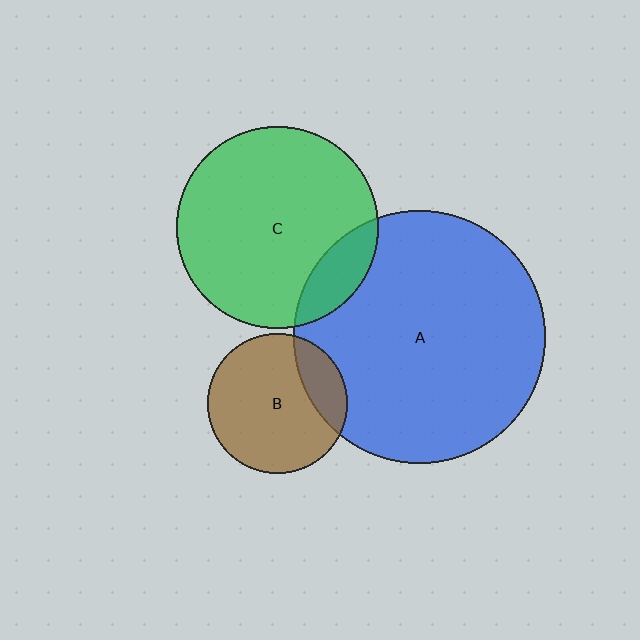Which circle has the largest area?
Circle A (blue).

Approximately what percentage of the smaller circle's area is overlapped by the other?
Approximately 20%.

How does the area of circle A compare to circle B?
Approximately 3.3 times.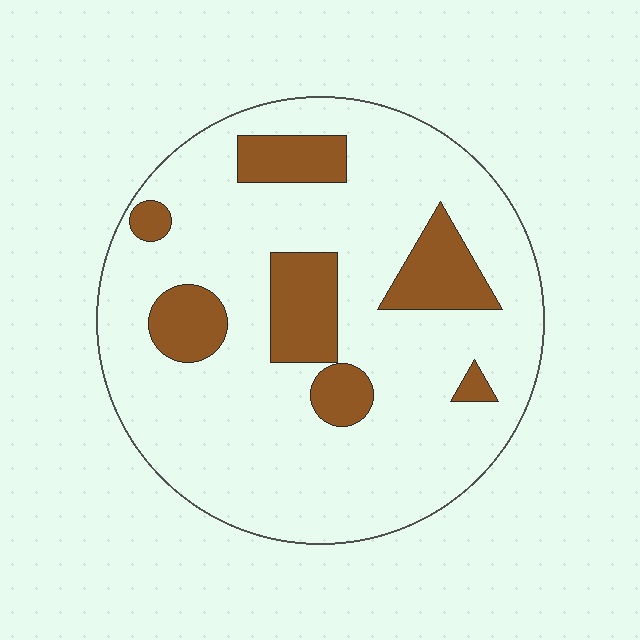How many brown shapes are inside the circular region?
7.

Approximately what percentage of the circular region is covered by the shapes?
Approximately 20%.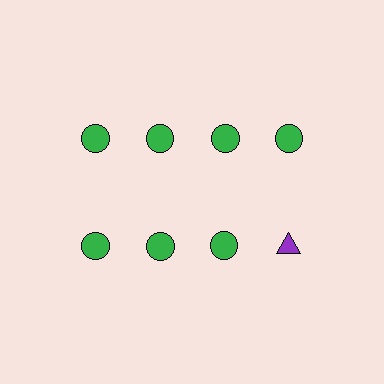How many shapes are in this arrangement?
There are 8 shapes arranged in a grid pattern.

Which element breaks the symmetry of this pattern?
The purple triangle in the second row, second from right column breaks the symmetry. All other shapes are green circles.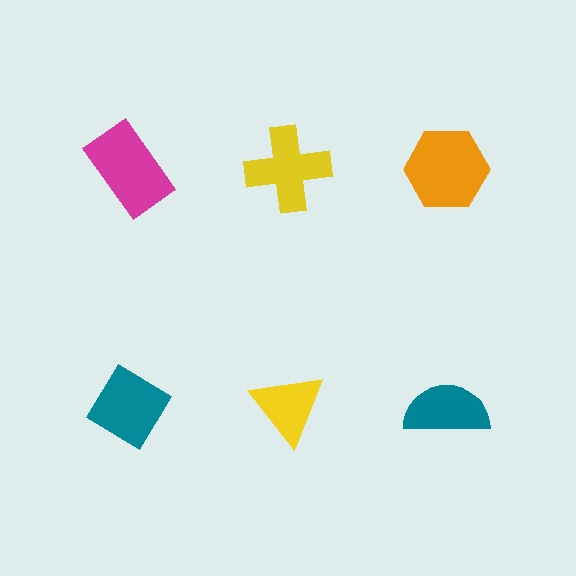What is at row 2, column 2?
A yellow triangle.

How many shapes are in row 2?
3 shapes.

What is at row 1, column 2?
A yellow cross.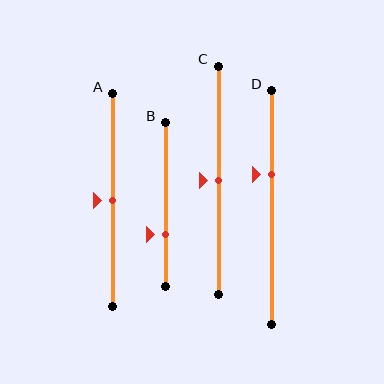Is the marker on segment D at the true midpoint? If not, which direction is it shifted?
No, the marker on segment D is shifted upward by about 14% of the segment length.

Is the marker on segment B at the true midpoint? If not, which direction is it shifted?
No, the marker on segment B is shifted downward by about 18% of the segment length.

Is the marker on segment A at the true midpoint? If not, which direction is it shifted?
Yes, the marker on segment A is at the true midpoint.